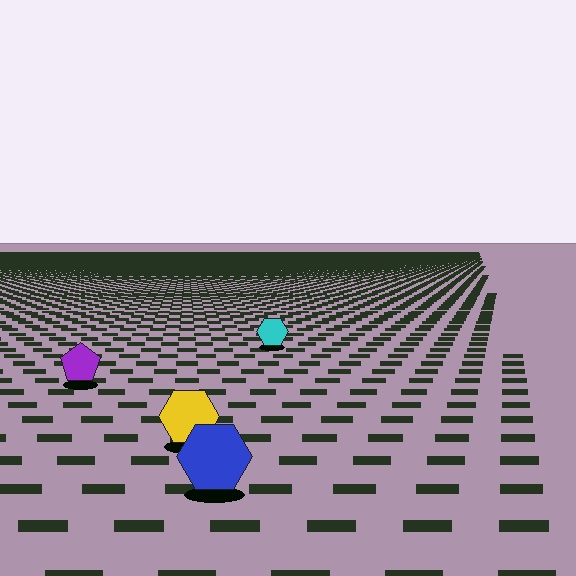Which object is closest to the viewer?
The blue hexagon is closest. The texture marks near it are larger and more spread out.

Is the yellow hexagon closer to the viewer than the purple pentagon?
Yes. The yellow hexagon is closer — you can tell from the texture gradient: the ground texture is coarser near it.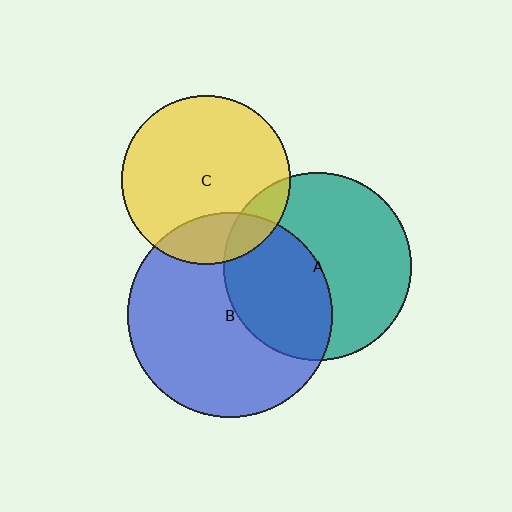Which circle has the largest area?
Circle B (blue).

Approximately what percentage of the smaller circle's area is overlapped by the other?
Approximately 10%.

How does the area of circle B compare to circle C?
Approximately 1.5 times.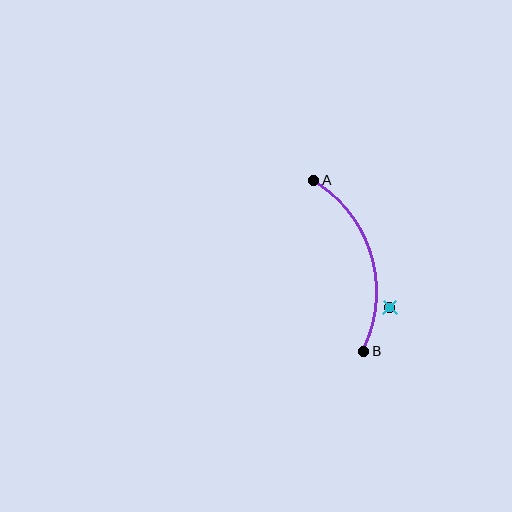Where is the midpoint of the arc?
The arc midpoint is the point on the curve farthest from the straight line joining A and B. It sits to the right of that line.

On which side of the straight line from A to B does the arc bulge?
The arc bulges to the right of the straight line connecting A and B.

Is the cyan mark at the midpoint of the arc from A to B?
No — the cyan mark does not lie on the arc at all. It sits slightly outside the curve.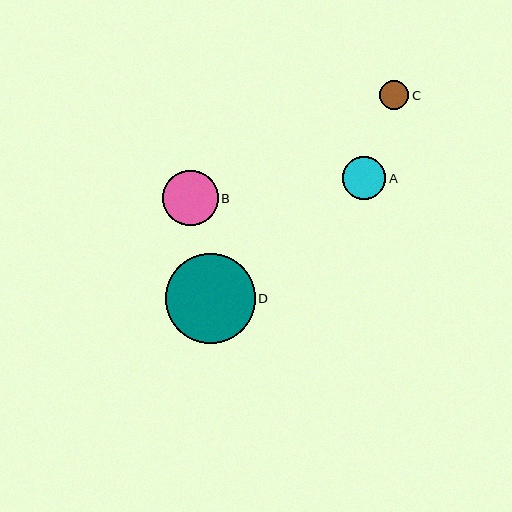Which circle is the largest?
Circle D is the largest with a size of approximately 90 pixels.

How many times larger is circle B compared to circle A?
Circle B is approximately 1.3 times the size of circle A.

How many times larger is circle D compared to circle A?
Circle D is approximately 2.1 times the size of circle A.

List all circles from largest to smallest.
From largest to smallest: D, B, A, C.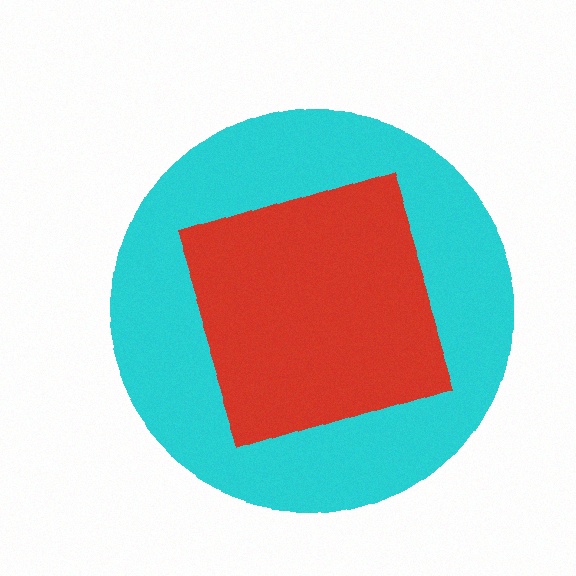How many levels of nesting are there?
2.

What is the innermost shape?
The red diamond.